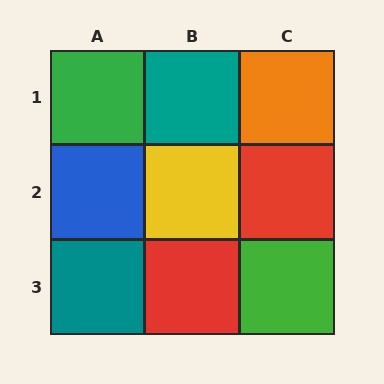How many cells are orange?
1 cell is orange.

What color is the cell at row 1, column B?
Teal.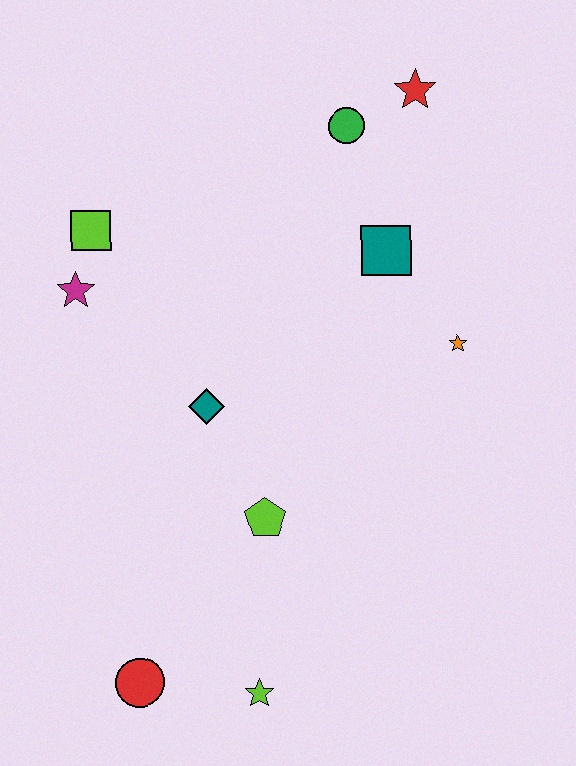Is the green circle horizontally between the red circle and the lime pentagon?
No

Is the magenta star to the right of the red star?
No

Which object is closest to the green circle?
The red star is closest to the green circle.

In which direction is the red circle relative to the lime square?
The red circle is below the lime square.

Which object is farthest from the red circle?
The red star is farthest from the red circle.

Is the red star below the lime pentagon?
No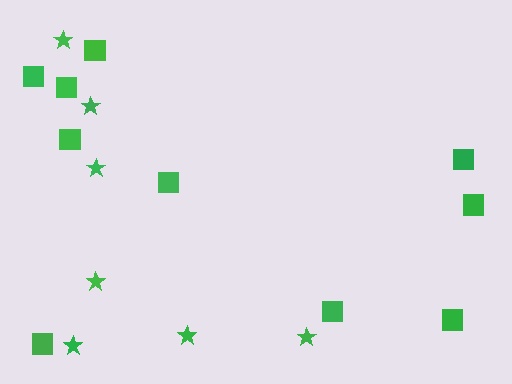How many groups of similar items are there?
There are 2 groups: one group of squares (10) and one group of stars (7).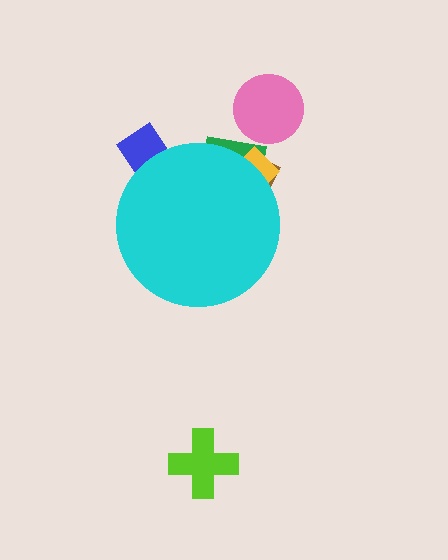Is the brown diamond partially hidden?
Yes, the brown diamond is partially hidden behind the cyan circle.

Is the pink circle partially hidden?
No, the pink circle is fully visible.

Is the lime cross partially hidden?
No, the lime cross is fully visible.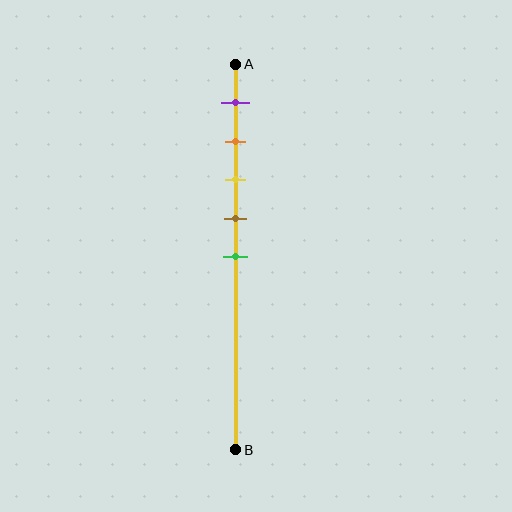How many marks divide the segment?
There are 5 marks dividing the segment.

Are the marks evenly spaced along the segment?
Yes, the marks are approximately evenly spaced.